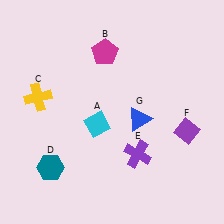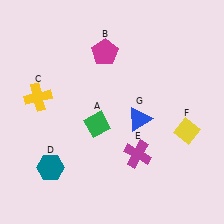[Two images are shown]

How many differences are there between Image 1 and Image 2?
There are 3 differences between the two images.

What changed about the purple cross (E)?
In Image 1, E is purple. In Image 2, it changed to magenta.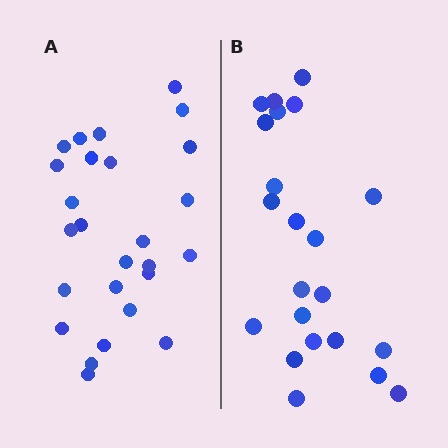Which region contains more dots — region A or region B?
Region A (the left region) has more dots.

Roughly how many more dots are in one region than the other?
Region A has about 4 more dots than region B.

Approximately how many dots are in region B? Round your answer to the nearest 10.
About 20 dots. (The exact count is 22, which rounds to 20.)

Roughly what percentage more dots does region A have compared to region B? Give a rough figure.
About 20% more.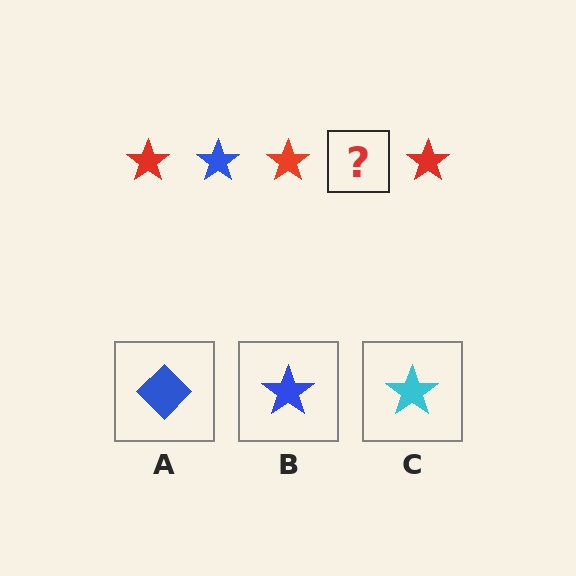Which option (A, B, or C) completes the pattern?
B.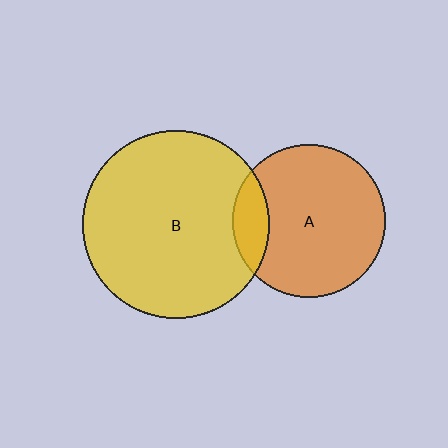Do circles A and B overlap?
Yes.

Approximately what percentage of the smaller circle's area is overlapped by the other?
Approximately 15%.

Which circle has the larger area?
Circle B (yellow).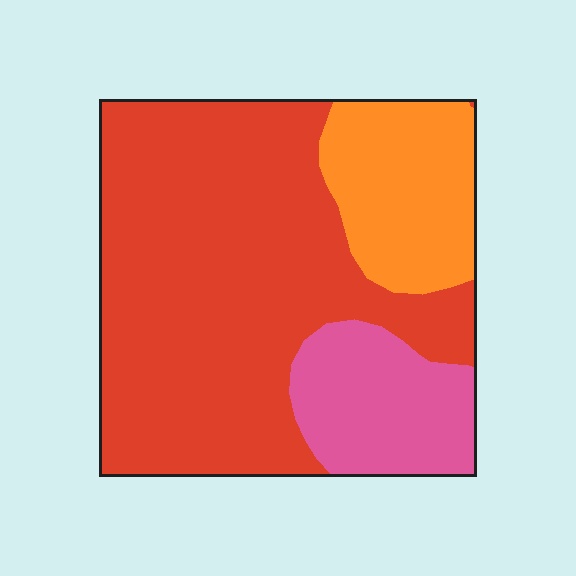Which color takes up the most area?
Red, at roughly 65%.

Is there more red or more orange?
Red.